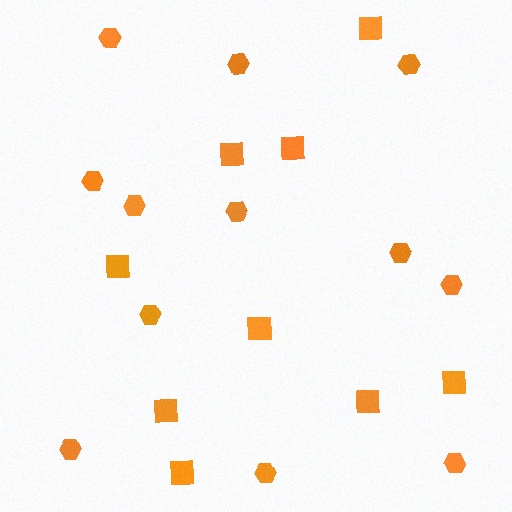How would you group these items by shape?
There are 2 groups: one group of hexagons (12) and one group of squares (9).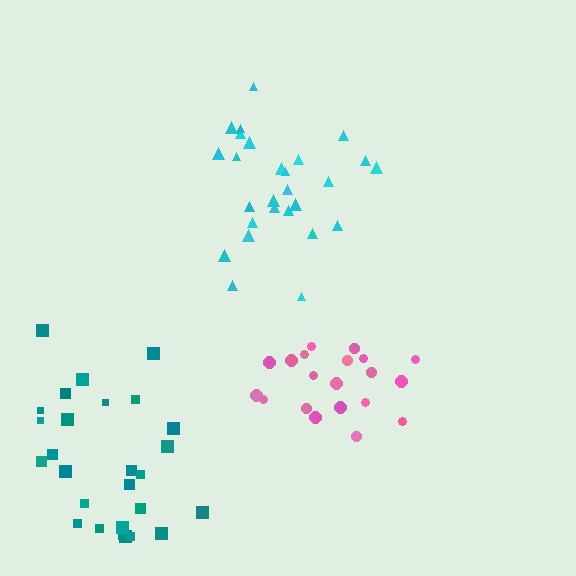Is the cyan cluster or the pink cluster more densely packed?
Pink.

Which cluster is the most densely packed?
Pink.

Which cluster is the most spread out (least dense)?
Teal.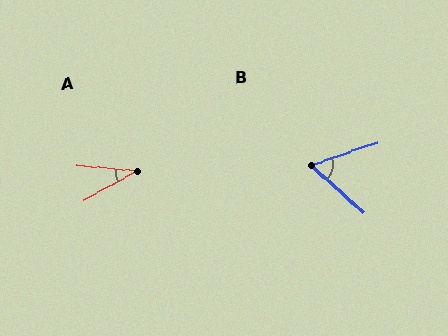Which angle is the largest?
B, at approximately 61 degrees.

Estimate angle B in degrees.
Approximately 61 degrees.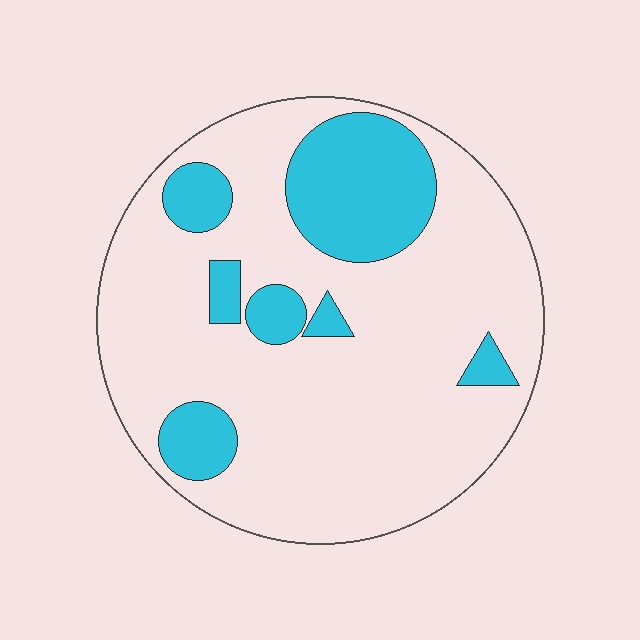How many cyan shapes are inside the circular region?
7.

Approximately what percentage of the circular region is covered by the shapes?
Approximately 20%.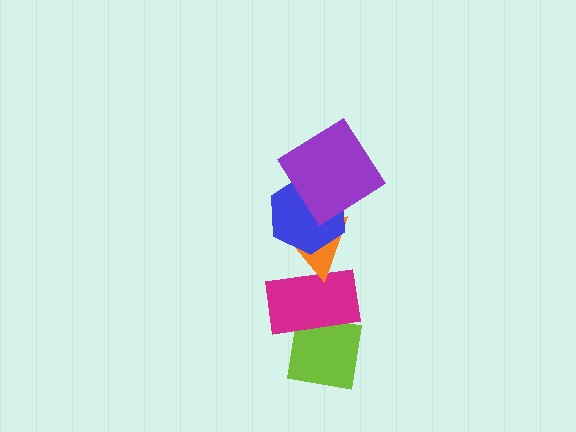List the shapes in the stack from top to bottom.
From top to bottom: the purple diamond, the blue hexagon, the orange triangle, the magenta rectangle, the lime square.